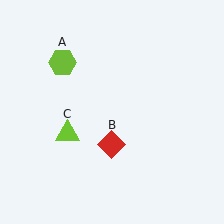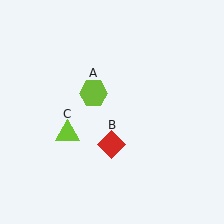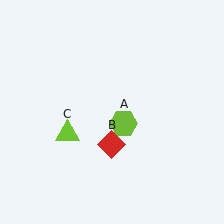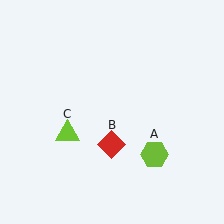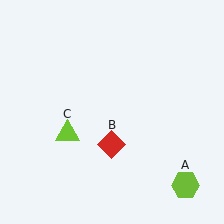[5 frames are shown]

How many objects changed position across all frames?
1 object changed position: lime hexagon (object A).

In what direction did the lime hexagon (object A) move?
The lime hexagon (object A) moved down and to the right.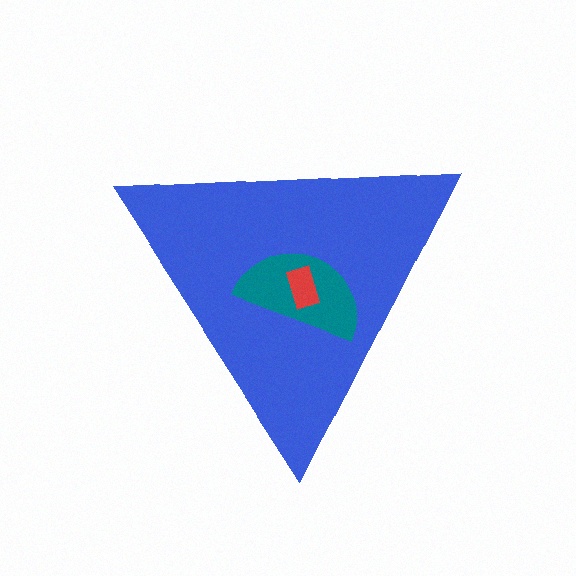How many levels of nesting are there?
3.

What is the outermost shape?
The blue triangle.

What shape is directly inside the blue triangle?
The teal semicircle.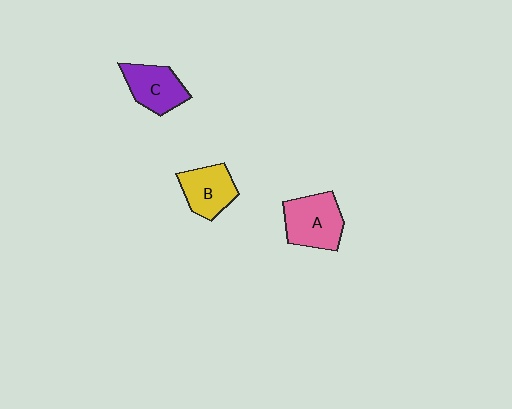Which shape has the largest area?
Shape A (pink).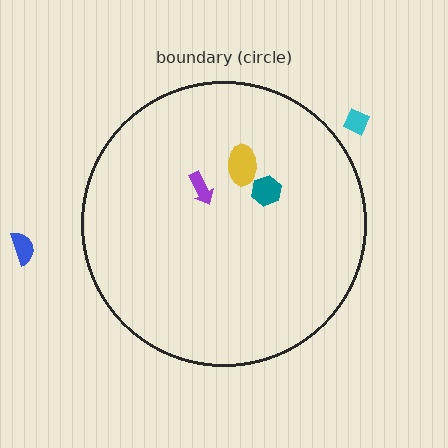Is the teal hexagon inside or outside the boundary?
Inside.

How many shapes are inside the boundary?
3 inside, 2 outside.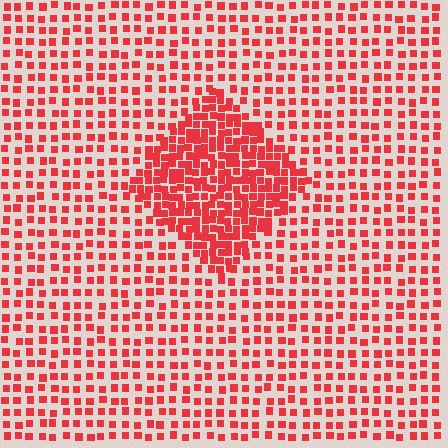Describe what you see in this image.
The image contains small red elements arranged at two different densities. A diamond-shaped region is visible where the elements are more densely packed than the surrounding area.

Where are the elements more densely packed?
The elements are more densely packed inside the diamond boundary.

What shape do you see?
I see a diamond.